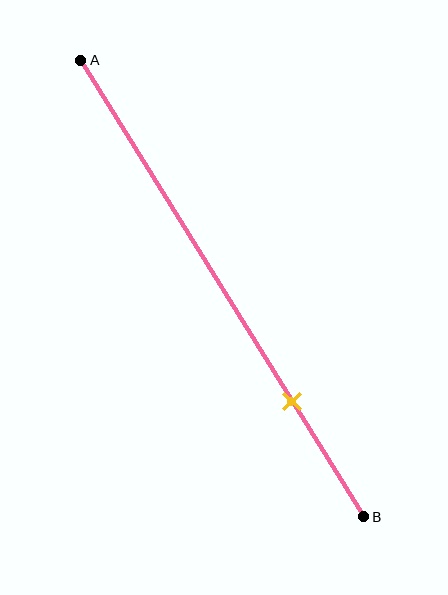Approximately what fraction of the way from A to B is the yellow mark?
The yellow mark is approximately 75% of the way from A to B.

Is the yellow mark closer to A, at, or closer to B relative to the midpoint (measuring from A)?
The yellow mark is closer to point B than the midpoint of segment AB.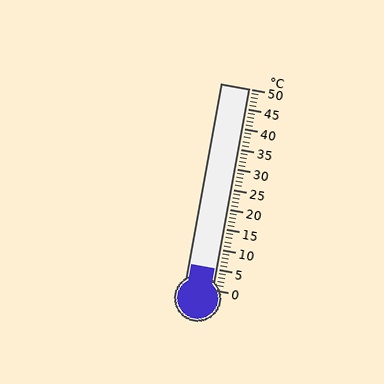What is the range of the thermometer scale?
The thermometer scale ranges from 0°C to 50°C.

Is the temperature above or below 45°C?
The temperature is below 45°C.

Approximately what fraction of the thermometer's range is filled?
The thermometer is filled to approximately 10% of its range.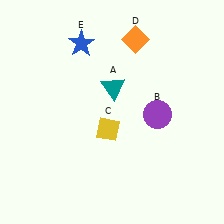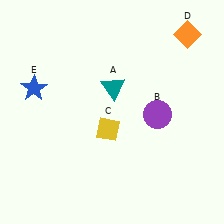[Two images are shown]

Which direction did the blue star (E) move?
The blue star (E) moved left.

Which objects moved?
The objects that moved are: the orange diamond (D), the blue star (E).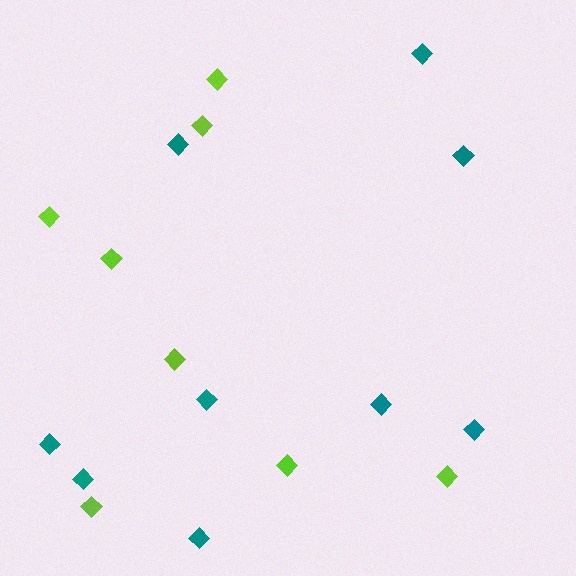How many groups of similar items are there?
There are 2 groups: one group of lime diamonds (8) and one group of teal diamonds (9).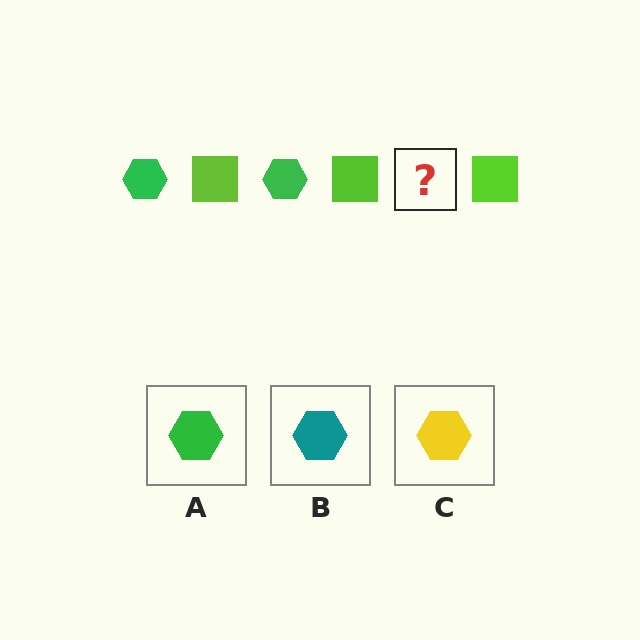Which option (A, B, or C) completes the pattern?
A.